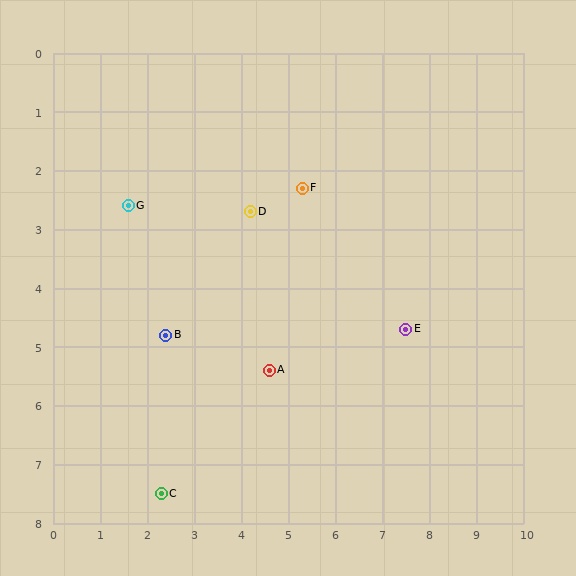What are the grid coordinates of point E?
Point E is at approximately (7.5, 4.7).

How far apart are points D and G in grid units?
Points D and G are about 2.6 grid units apart.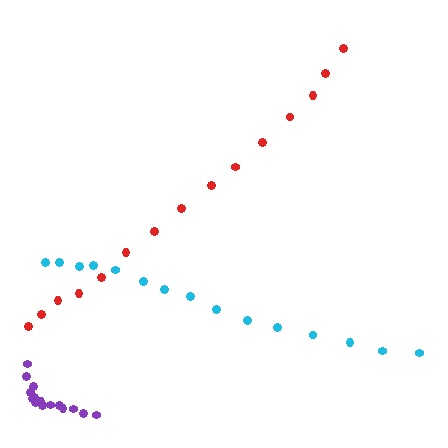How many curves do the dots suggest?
There are 3 distinct paths.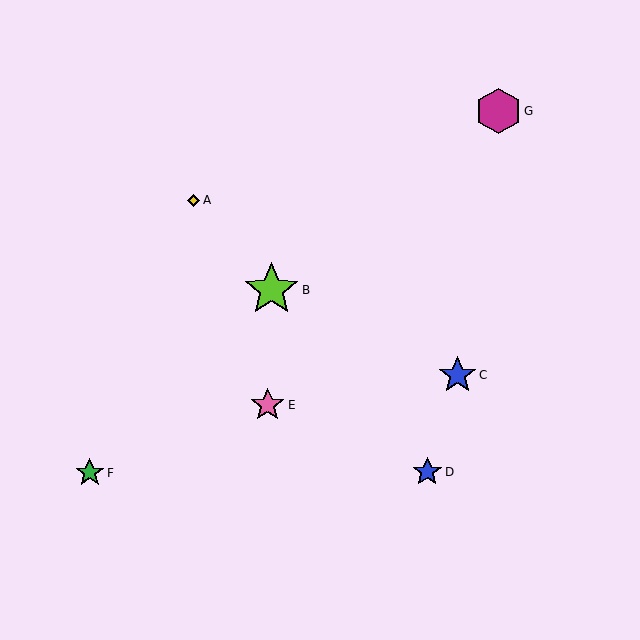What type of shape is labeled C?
Shape C is a blue star.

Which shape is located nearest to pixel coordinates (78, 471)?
The green star (labeled F) at (90, 473) is nearest to that location.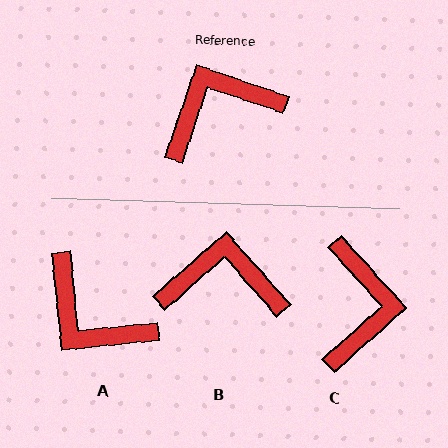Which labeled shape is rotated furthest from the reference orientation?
C, about 119 degrees away.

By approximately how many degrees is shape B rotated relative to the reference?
Approximately 30 degrees clockwise.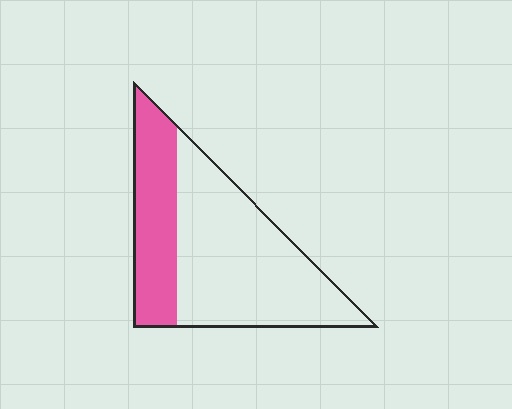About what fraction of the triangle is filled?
About one third (1/3).